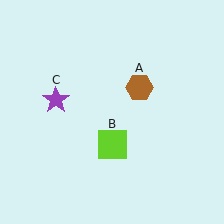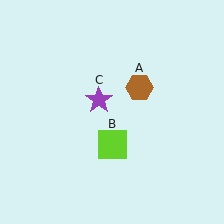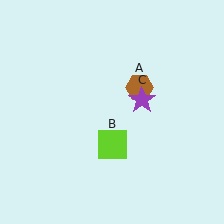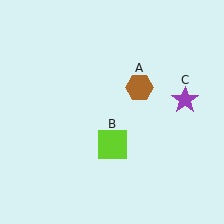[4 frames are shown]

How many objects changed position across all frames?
1 object changed position: purple star (object C).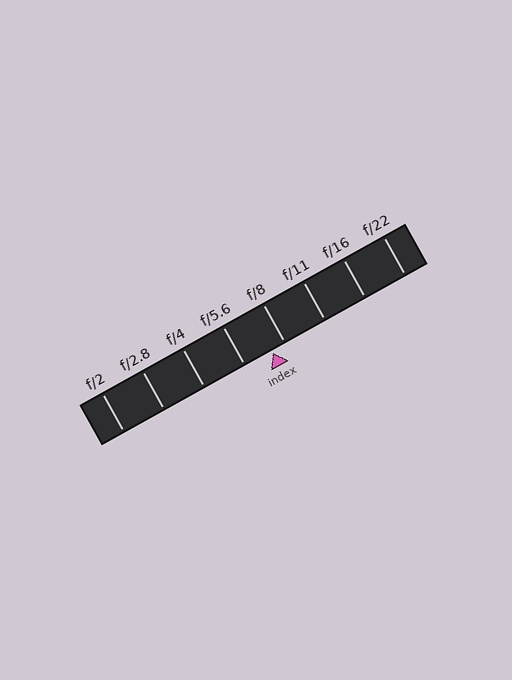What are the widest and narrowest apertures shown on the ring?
The widest aperture shown is f/2 and the narrowest is f/22.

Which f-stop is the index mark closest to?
The index mark is closest to f/8.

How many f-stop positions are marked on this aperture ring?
There are 8 f-stop positions marked.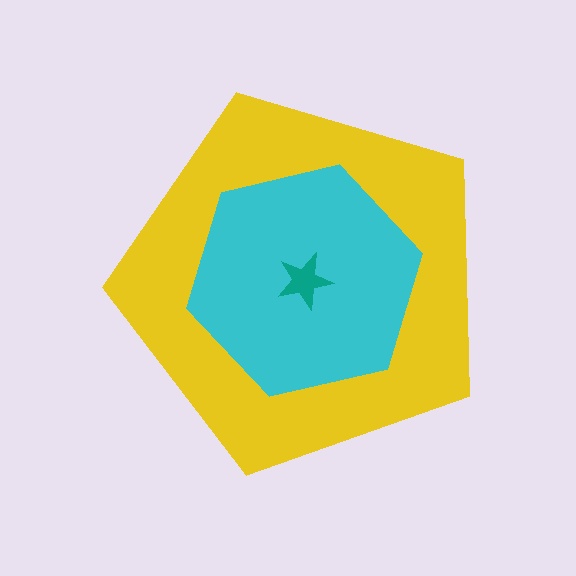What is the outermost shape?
The yellow pentagon.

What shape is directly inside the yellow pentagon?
The cyan hexagon.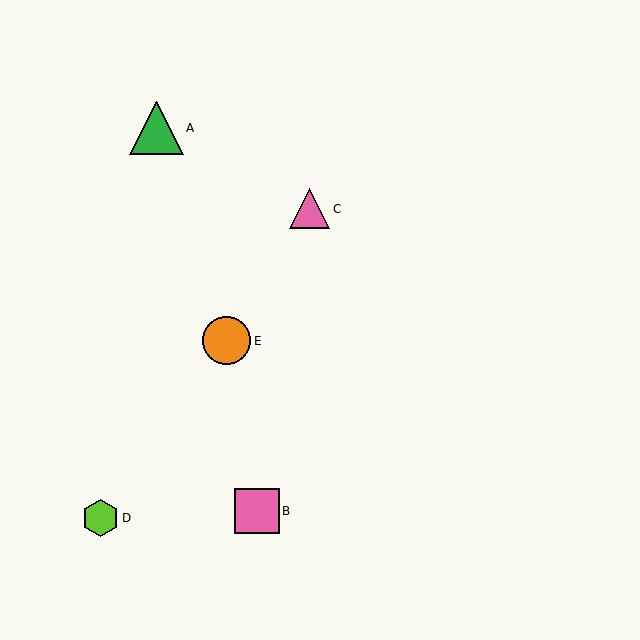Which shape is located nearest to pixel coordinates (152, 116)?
The green triangle (labeled A) at (156, 128) is nearest to that location.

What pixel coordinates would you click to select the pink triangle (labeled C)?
Click at (310, 209) to select the pink triangle C.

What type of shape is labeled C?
Shape C is a pink triangle.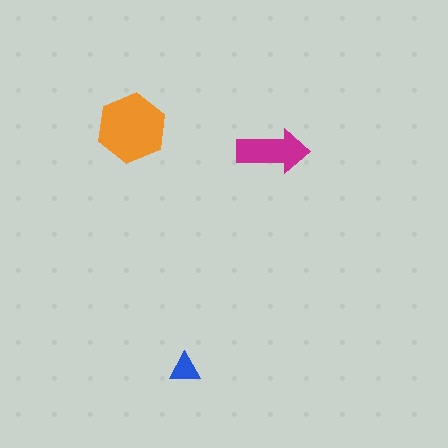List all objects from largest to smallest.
The orange hexagon, the magenta arrow, the blue triangle.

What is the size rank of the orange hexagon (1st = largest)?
1st.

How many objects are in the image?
There are 3 objects in the image.